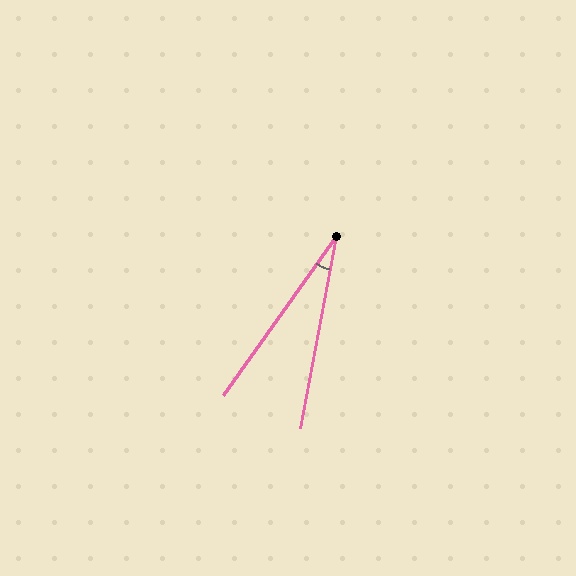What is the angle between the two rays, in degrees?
Approximately 25 degrees.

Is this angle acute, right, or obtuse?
It is acute.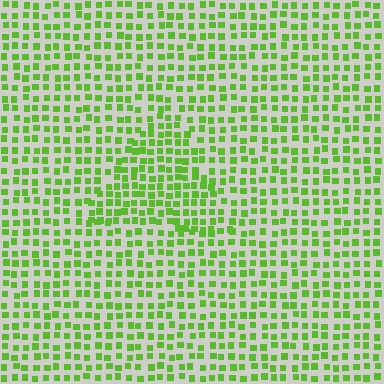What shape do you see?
I see a triangle.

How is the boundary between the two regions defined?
The boundary is defined by a change in element density (approximately 1.4x ratio). All elements are the same color, size, and shape.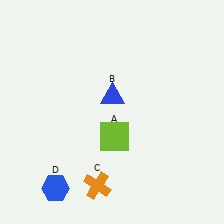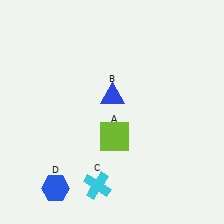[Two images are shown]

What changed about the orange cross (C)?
In Image 1, C is orange. In Image 2, it changed to cyan.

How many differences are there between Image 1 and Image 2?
There is 1 difference between the two images.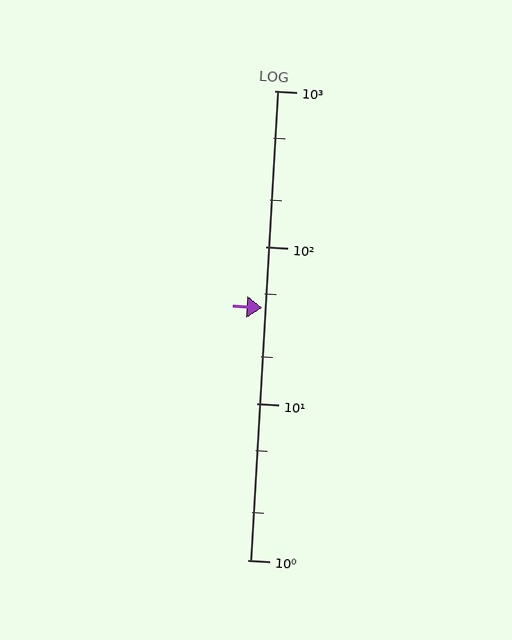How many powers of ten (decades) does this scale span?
The scale spans 3 decades, from 1 to 1000.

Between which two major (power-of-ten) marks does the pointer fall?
The pointer is between 10 and 100.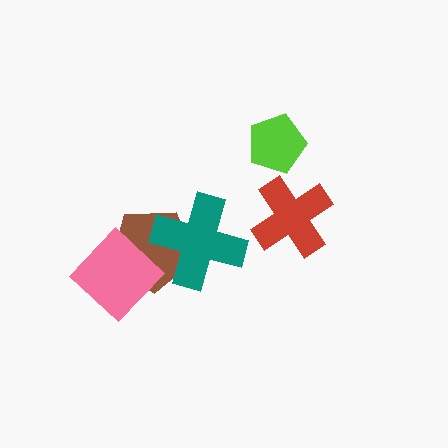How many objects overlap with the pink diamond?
1 object overlaps with the pink diamond.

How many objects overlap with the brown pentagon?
2 objects overlap with the brown pentagon.